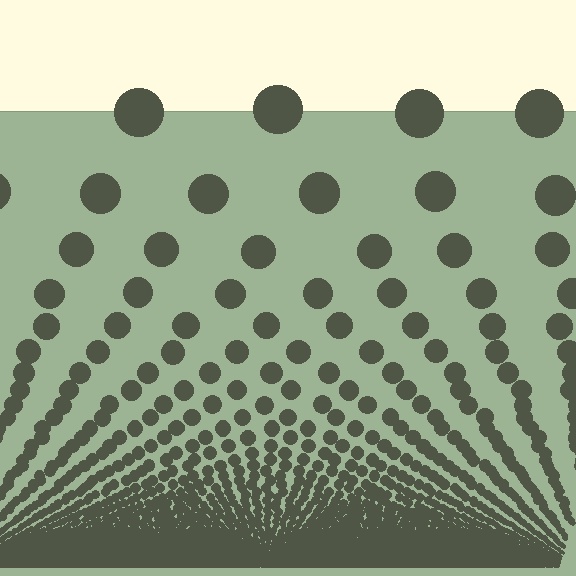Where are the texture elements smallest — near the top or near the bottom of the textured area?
Near the bottom.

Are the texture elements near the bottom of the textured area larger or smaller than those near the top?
Smaller. The gradient is inverted — elements near the bottom are smaller and denser.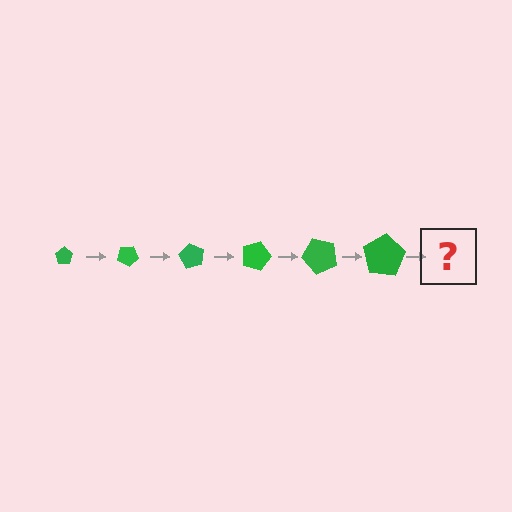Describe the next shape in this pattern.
It should be a pentagon, larger than the previous one and rotated 180 degrees from the start.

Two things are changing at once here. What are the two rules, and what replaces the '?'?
The two rules are that the pentagon grows larger each step and it rotates 30 degrees each step. The '?' should be a pentagon, larger than the previous one and rotated 180 degrees from the start.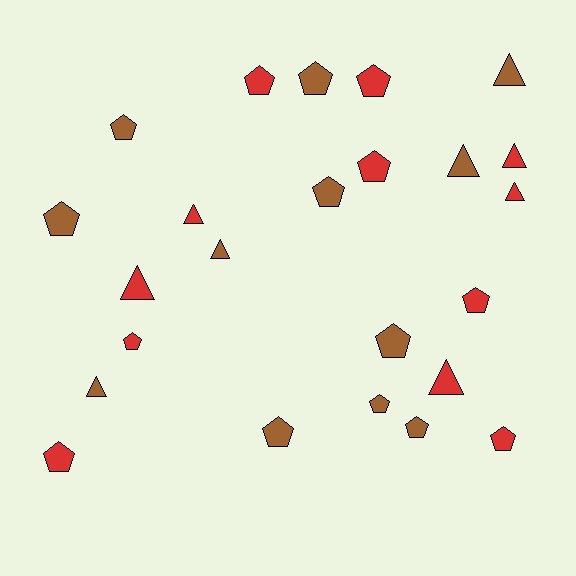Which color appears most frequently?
Red, with 12 objects.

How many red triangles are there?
There are 5 red triangles.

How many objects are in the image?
There are 24 objects.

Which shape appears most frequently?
Pentagon, with 15 objects.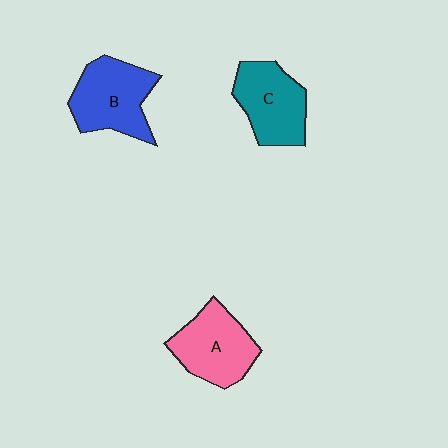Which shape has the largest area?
Shape B (blue).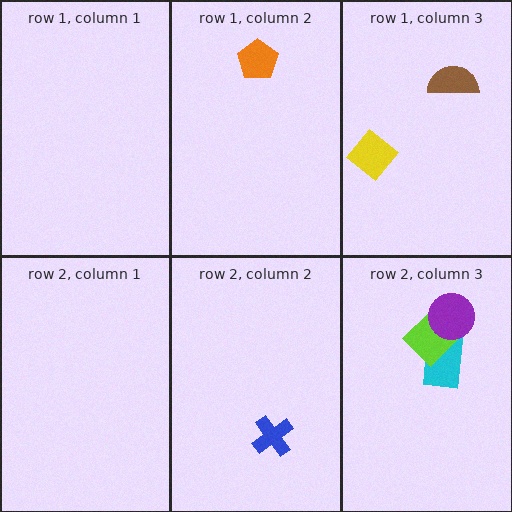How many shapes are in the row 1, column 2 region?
1.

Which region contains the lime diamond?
The row 2, column 3 region.